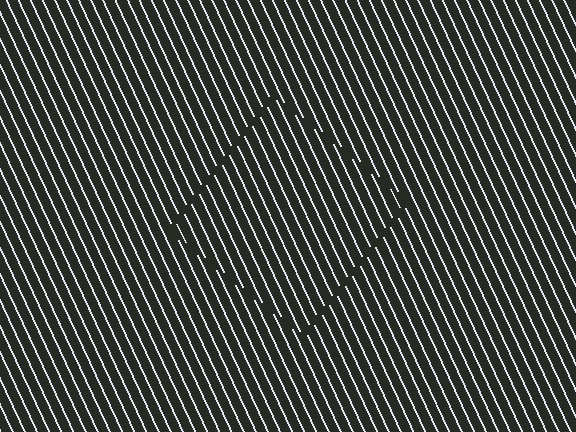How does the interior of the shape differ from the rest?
The interior of the shape contains the same grating, shifted by half a period — the contour is defined by the phase discontinuity where line-ends from the inner and outer gratings abut.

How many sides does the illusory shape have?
4 sides — the line-ends trace a square.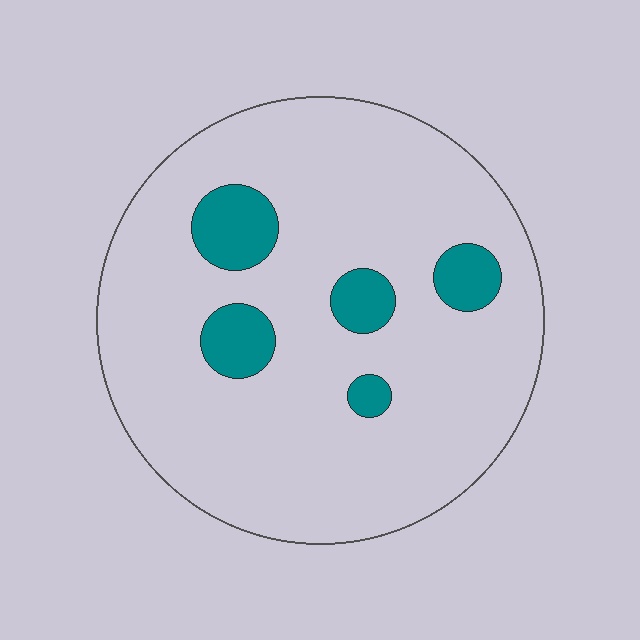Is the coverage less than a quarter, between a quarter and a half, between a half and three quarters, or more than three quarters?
Less than a quarter.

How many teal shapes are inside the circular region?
5.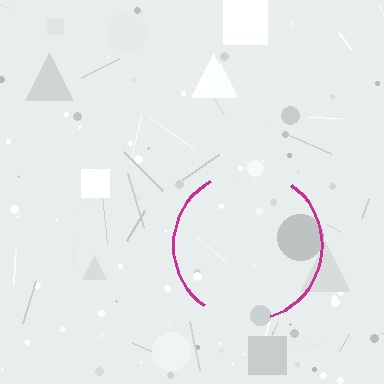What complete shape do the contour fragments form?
The contour fragments form a circle.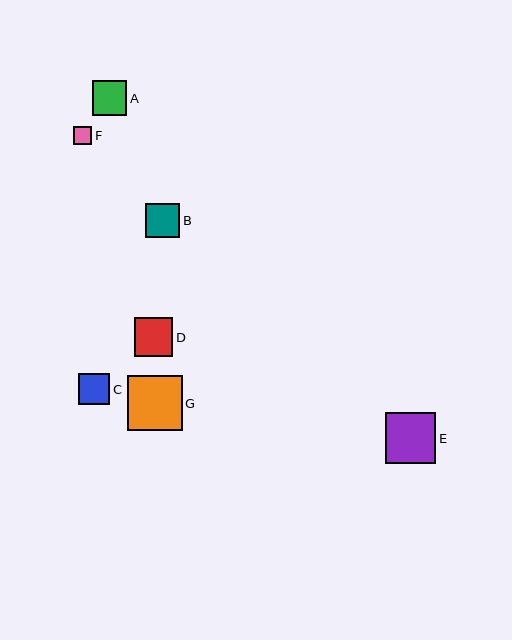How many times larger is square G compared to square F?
Square G is approximately 3.0 times the size of square F.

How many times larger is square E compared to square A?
Square E is approximately 1.5 times the size of square A.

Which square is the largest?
Square G is the largest with a size of approximately 54 pixels.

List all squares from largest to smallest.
From largest to smallest: G, E, D, A, B, C, F.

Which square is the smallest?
Square F is the smallest with a size of approximately 18 pixels.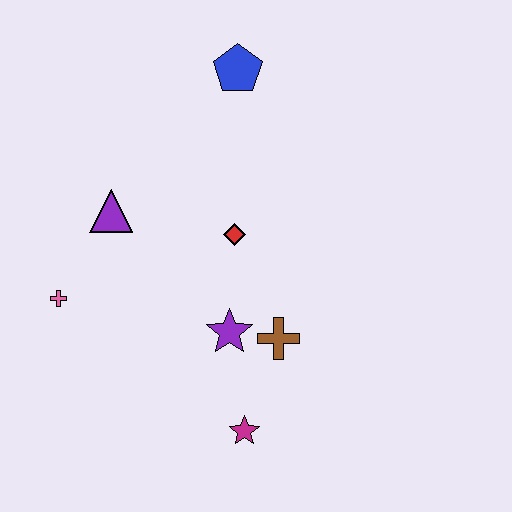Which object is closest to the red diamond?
The purple star is closest to the red diamond.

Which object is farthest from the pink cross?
The blue pentagon is farthest from the pink cross.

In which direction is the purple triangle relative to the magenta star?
The purple triangle is above the magenta star.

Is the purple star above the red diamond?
No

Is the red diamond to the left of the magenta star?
Yes